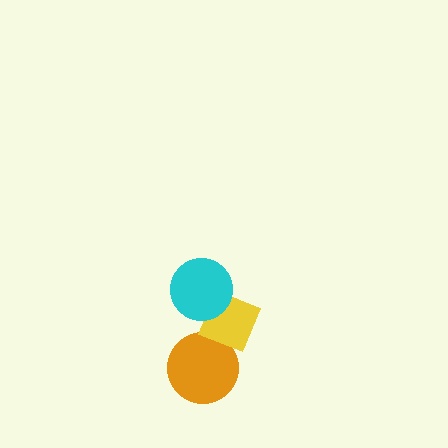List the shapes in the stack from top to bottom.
From top to bottom: the cyan circle, the yellow diamond, the orange circle.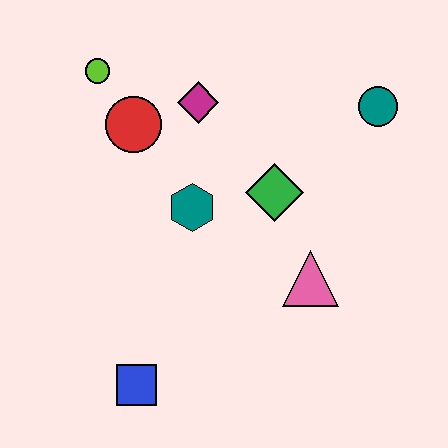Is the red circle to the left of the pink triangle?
Yes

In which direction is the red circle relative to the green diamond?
The red circle is to the left of the green diamond.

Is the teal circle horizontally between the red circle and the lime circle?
No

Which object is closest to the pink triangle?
The green diamond is closest to the pink triangle.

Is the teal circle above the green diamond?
Yes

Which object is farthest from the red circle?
The blue square is farthest from the red circle.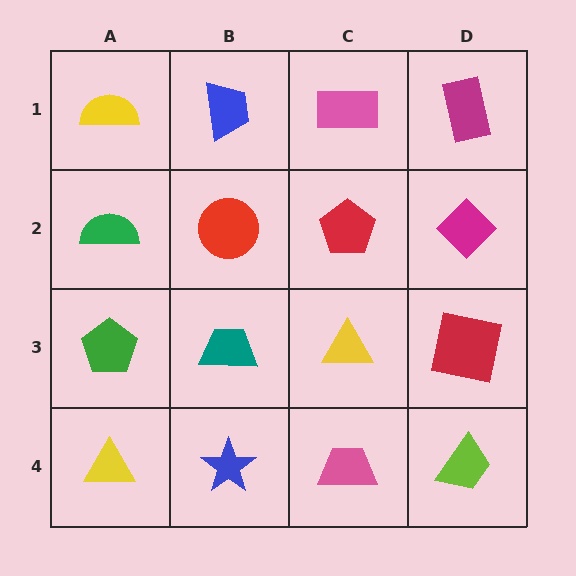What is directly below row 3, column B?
A blue star.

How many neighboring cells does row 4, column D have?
2.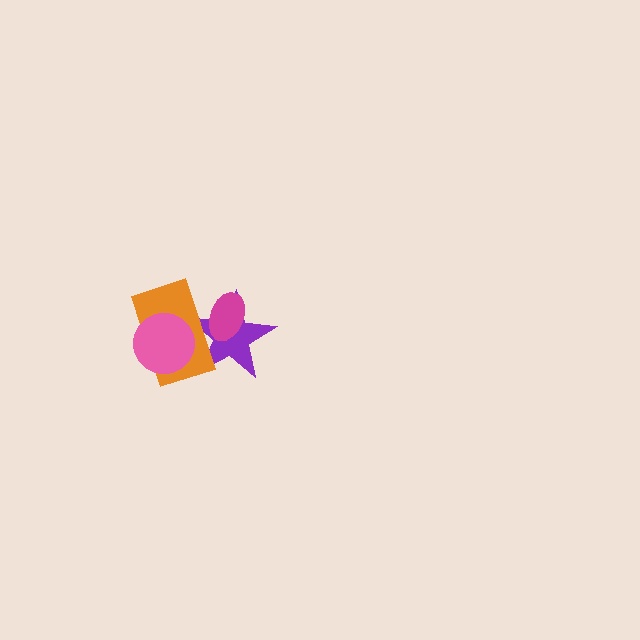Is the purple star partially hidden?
Yes, it is partially covered by another shape.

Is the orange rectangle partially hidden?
Yes, it is partially covered by another shape.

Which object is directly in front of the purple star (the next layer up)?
The magenta ellipse is directly in front of the purple star.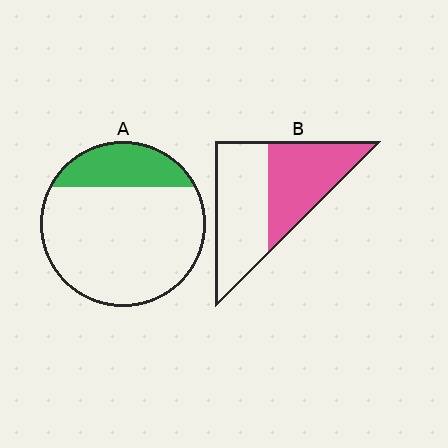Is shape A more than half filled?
No.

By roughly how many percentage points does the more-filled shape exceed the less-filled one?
By roughly 25 percentage points (B over A).